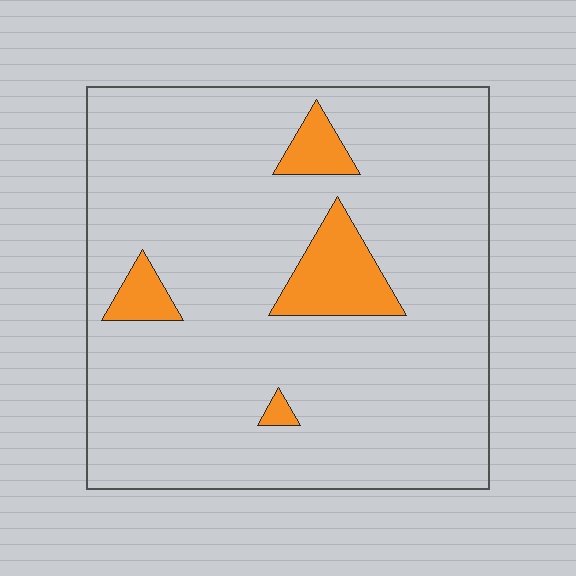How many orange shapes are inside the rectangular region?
4.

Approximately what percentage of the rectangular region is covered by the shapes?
Approximately 10%.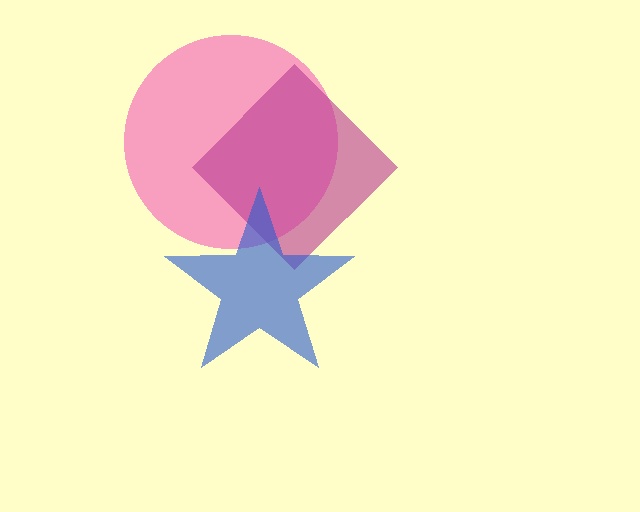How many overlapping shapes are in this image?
There are 3 overlapping shapes in the image.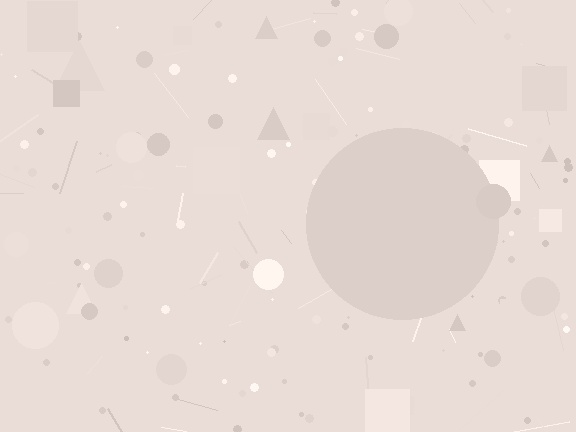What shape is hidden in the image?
A circle is hidden in the image.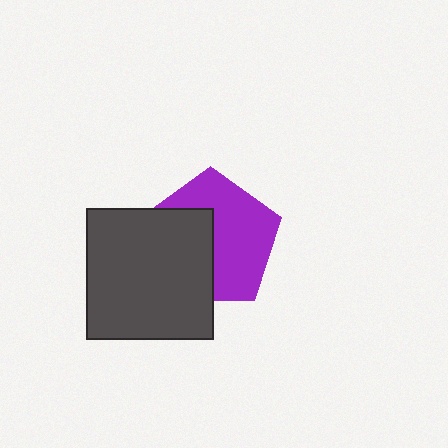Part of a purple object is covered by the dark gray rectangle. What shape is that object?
It is a pentagon.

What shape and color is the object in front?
The object in front is a dark gray rectangle.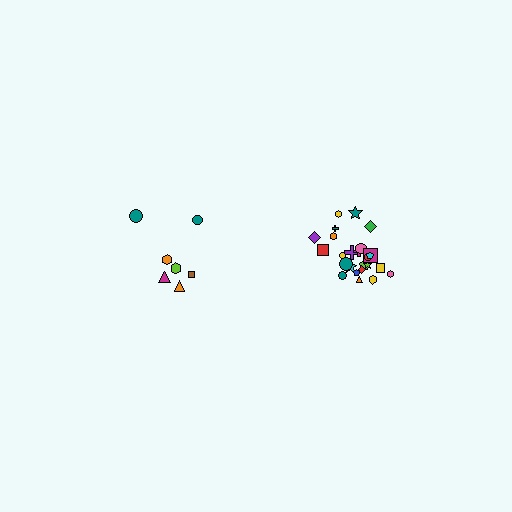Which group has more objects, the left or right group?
The right group.